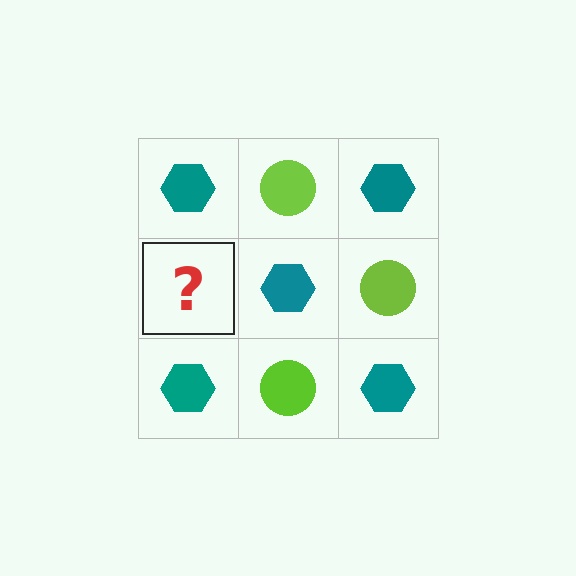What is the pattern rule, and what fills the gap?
The rule is that it alternates teal hexagon and lime circle in a checkerboard pattern. The gap should be filled with a lime circle.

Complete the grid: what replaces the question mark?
The question mark should be replaced with a lime circle.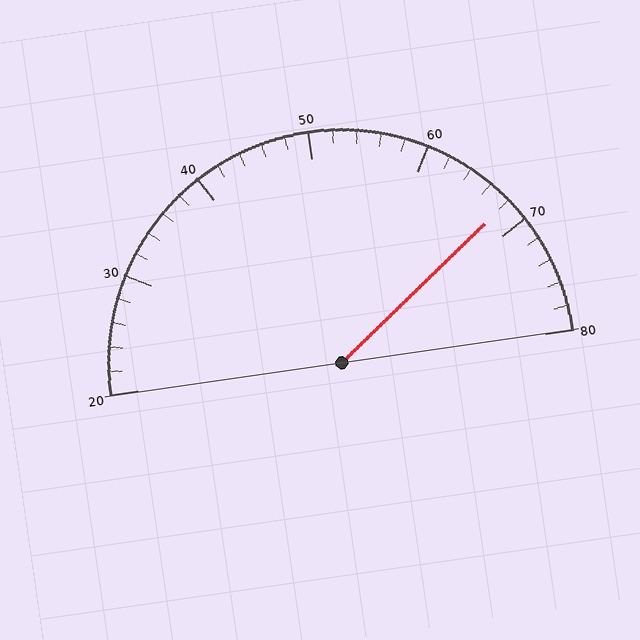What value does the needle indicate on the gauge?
The needle indicates approximately 68.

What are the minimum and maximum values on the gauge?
The gauge ranges from 20 to 80.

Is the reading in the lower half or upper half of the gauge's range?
The reading is in the upper half of the range (20 to 80).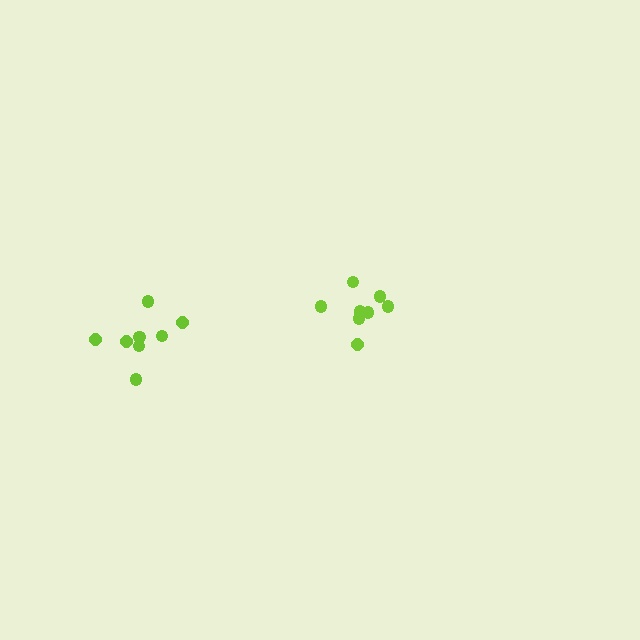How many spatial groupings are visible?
There are 2 spatial groupings.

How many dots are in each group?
Group 1: 8 dots, Group 2: 8 dots (16 total).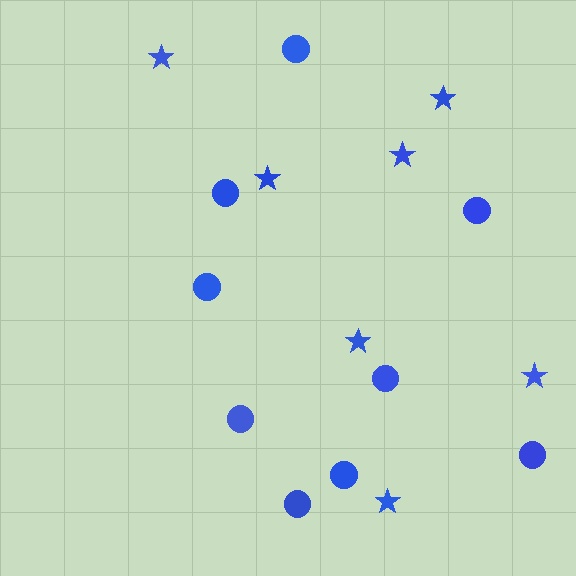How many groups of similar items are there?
There are 2 groups: one group of stars (7) and one group of circles (9).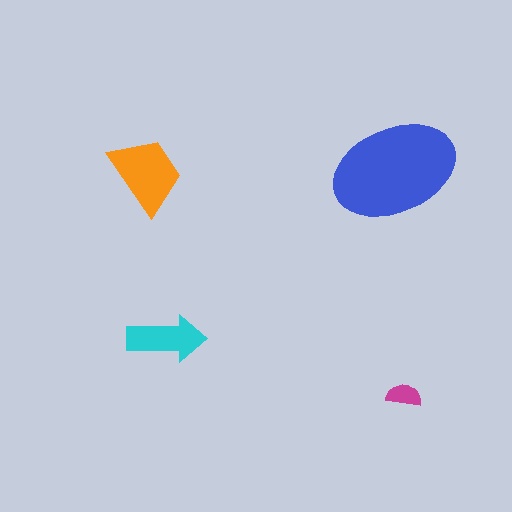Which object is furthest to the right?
The magenta semicircle is rightmost.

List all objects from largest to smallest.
The blue ellipse, the orange trapezoid, the cyan arrow, the magenta semicircle.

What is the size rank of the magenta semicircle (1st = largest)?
4th.